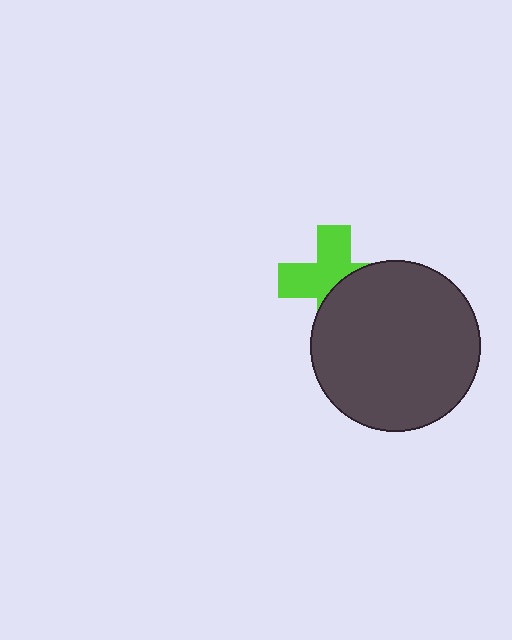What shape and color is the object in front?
The object in front is a dark gray circle.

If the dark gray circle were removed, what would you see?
You would see the complete lime cross.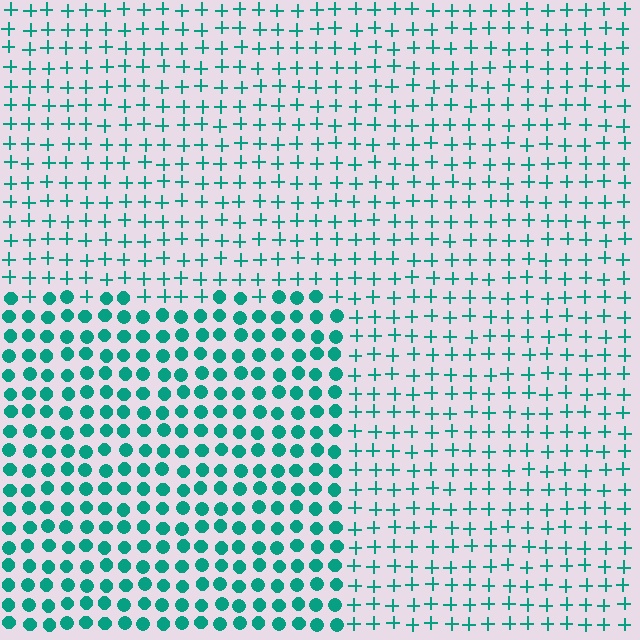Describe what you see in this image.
The image is filled with small teal elements arranged in a uniform grid. A rectangle-shaped region contains circles, while the surrounding area contains plus signs. The boundary is defined purely by the change in element shape.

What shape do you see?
I see a rectangle.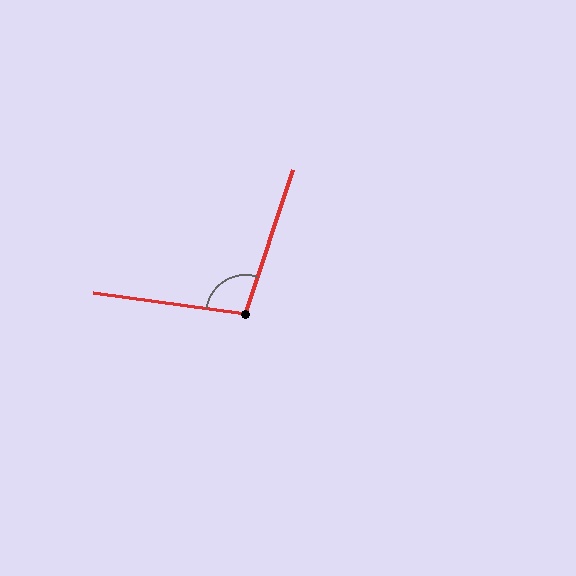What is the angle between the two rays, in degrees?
Approximately 100 degrees.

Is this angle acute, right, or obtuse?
It is obtuse.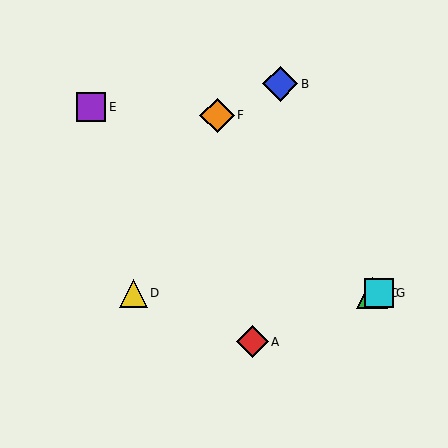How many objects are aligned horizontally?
3 objects (C, D, G) are aligned horizontally.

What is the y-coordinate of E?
Object E is at y≈107.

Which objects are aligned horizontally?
Objects C, D, G are aligned horizontally.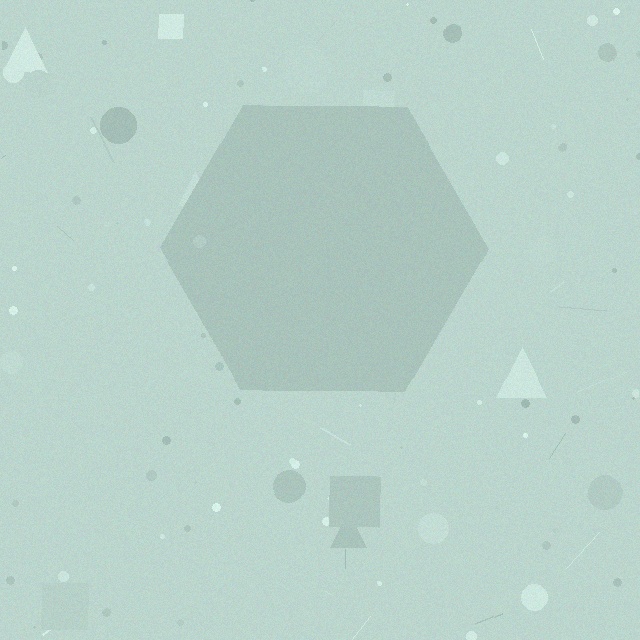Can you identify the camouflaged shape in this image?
The camouflaged shape is a hexagon.